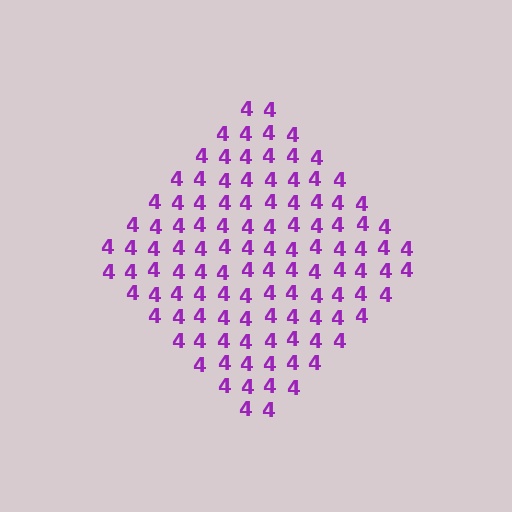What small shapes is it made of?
It is made of small digit 4's.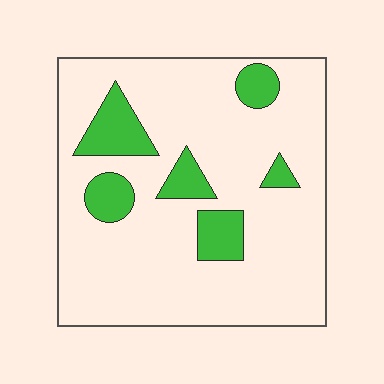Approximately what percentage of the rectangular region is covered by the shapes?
Approximately 15%.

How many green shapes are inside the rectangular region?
6.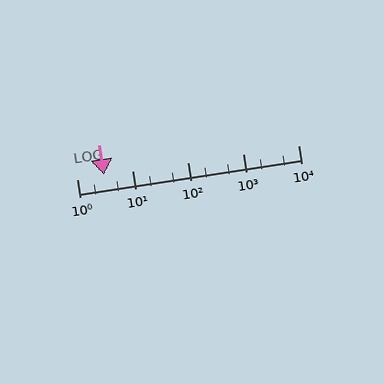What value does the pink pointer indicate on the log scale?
The pointer indicates approximately 3.1.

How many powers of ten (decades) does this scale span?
The scale spans 4 decades, from 1 to 10000.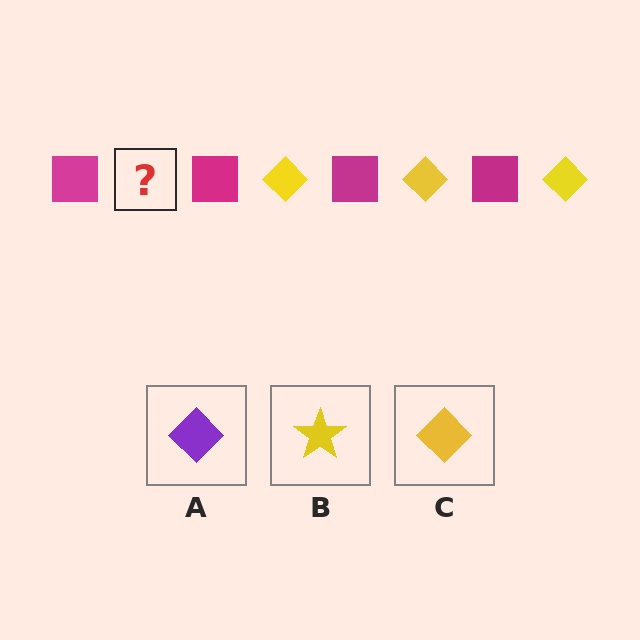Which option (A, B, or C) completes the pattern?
C.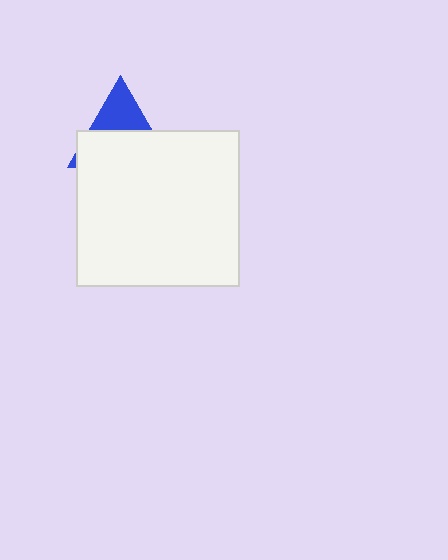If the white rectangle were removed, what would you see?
You would see the complete blue triangle.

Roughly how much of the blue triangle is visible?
A small part of it is visible (roughly 36%).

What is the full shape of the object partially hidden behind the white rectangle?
The partially hidden object is a blue triangle.